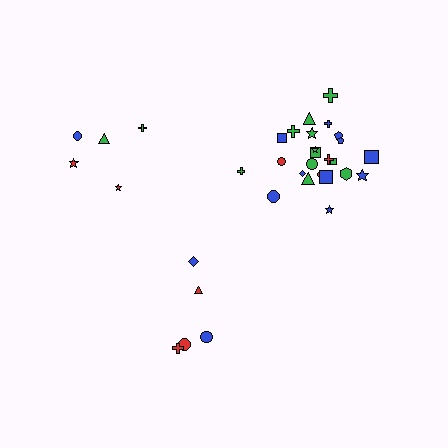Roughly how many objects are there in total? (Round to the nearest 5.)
Roughly 35 objects in total.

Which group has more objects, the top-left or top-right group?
The top-right group.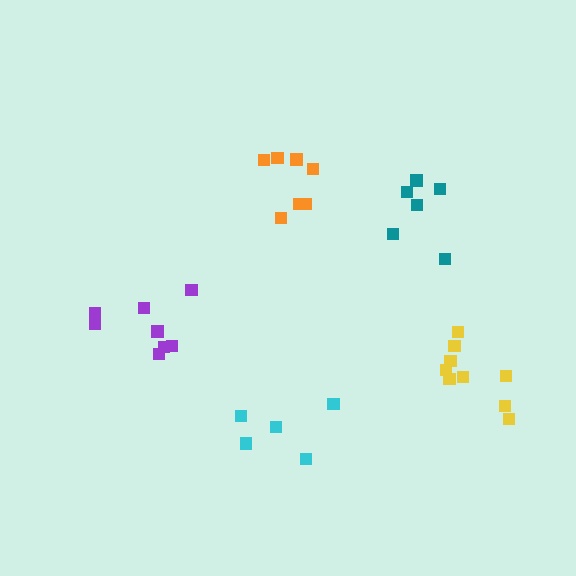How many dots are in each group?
Group 1: 5 dots, Group 2: 9 dots, Group 3: 8 dots, Group 4: 7 dots, Group 5: 7 dots (36 total).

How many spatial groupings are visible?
There are 5 spatial groupings.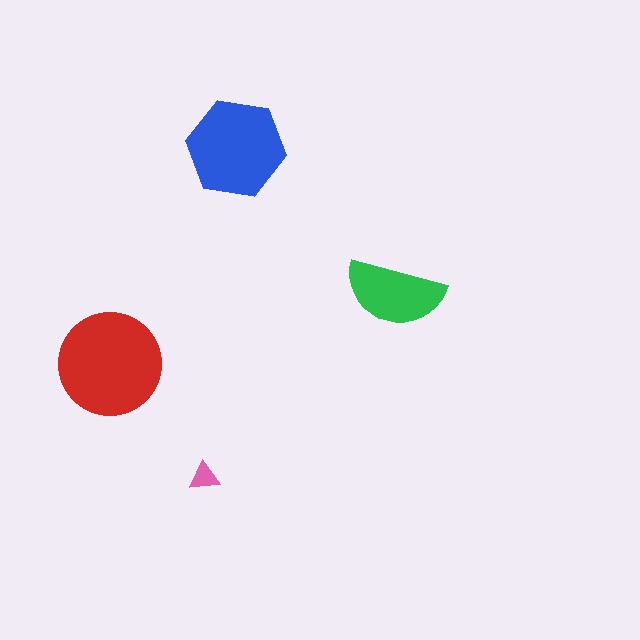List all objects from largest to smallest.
The red circle, the blue hexagon, the green semicircle, the pink triangle.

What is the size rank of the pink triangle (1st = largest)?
4th.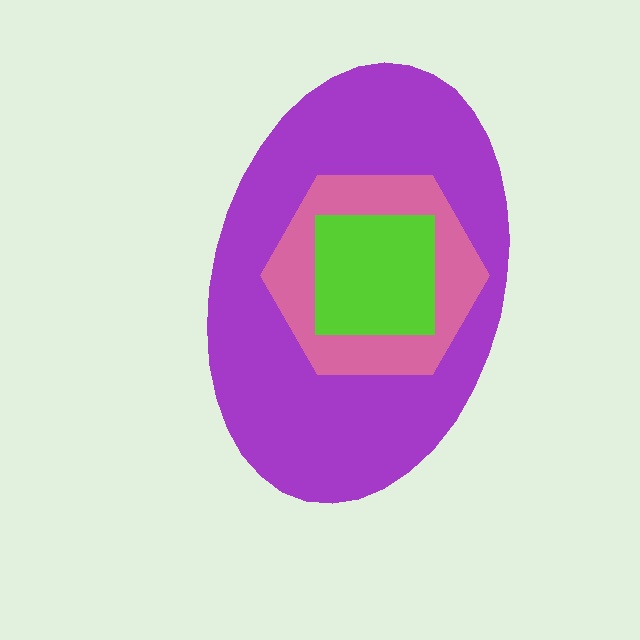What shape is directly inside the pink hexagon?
The lime square.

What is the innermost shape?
The lime square.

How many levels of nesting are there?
3.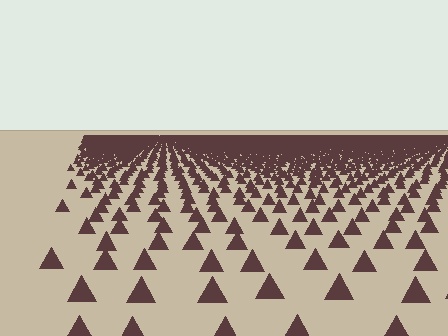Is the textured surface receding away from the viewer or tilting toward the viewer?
The surface is receding away from the viewer. Texture elements get smaller and denser toward the top.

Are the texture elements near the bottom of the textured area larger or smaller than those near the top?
Larger. Near the bottom, elements are closer to the viewer and appear at a bigger on-screen size.